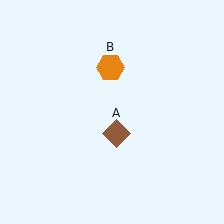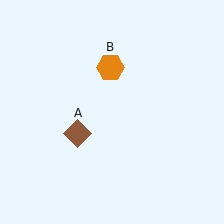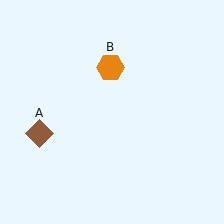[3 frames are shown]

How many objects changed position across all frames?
1 object changed position: brown diamond (object A).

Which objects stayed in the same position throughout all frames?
Orange hexagon (object B) remained stationary.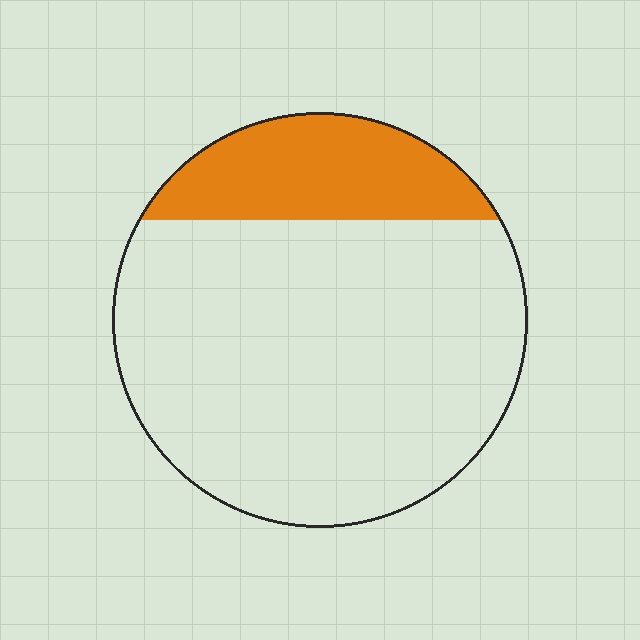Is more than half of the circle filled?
No.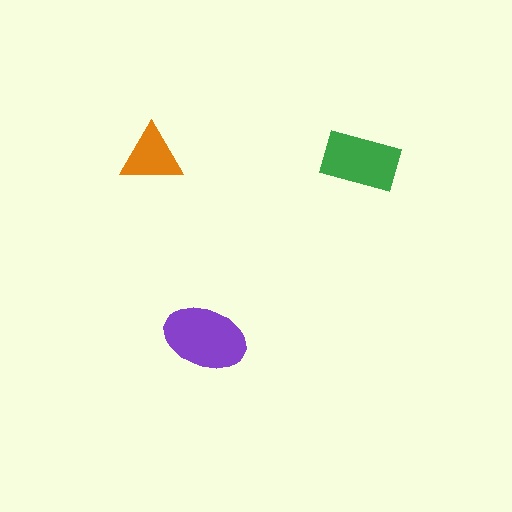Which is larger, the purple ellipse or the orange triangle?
The purple ellipse.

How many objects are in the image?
There are 3 objects in the image.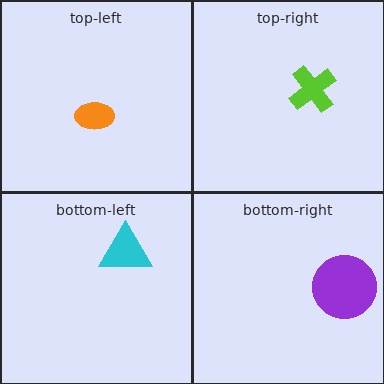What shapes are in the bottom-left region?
The cyan triangle.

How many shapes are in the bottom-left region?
1.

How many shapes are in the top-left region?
1.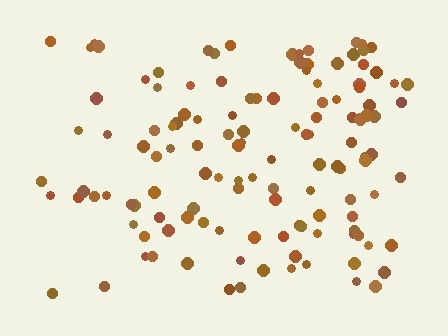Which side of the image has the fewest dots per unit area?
The left.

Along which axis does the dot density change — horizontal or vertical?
Horizontal.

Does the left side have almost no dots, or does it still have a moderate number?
Still a moderate number, just noticeably fewer than the right.